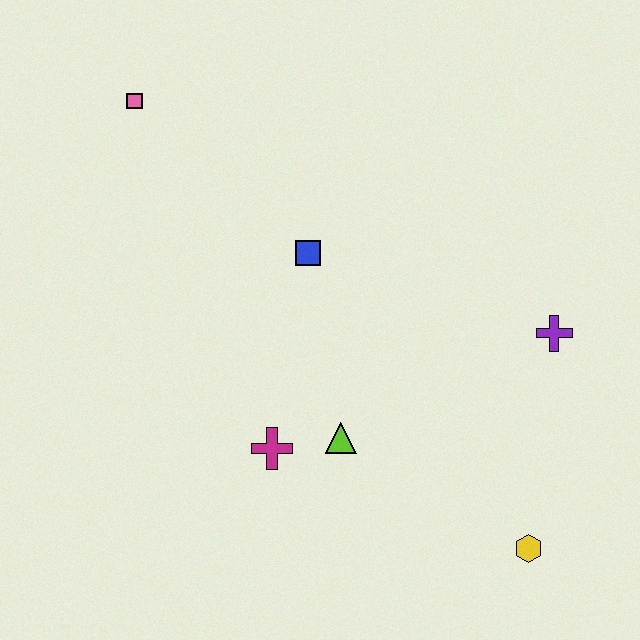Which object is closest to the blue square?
The lime triangle is closest to the blue square.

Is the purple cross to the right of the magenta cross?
Yes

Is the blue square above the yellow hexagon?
Yes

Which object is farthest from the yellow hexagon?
The pink square is farthest from the yellow hexagon.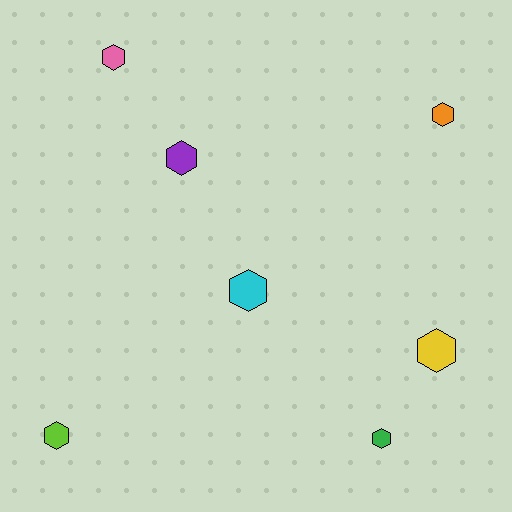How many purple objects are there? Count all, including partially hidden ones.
There is 1 purple object.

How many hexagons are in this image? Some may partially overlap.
There are 7 hexagons.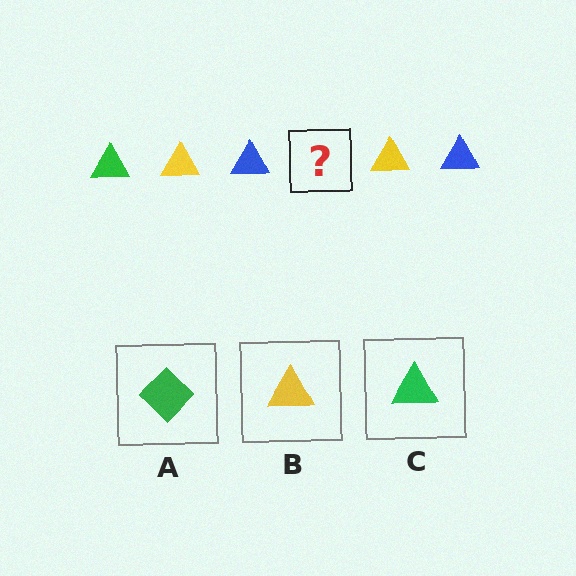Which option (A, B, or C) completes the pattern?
C.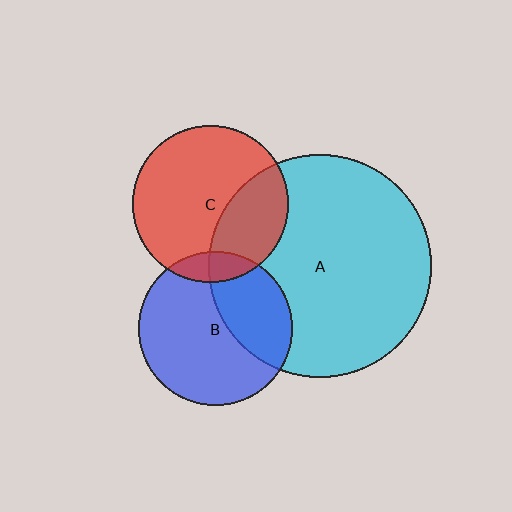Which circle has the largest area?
Circle A (cyan).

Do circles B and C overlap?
Yes.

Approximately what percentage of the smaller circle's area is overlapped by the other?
Approximately 10%.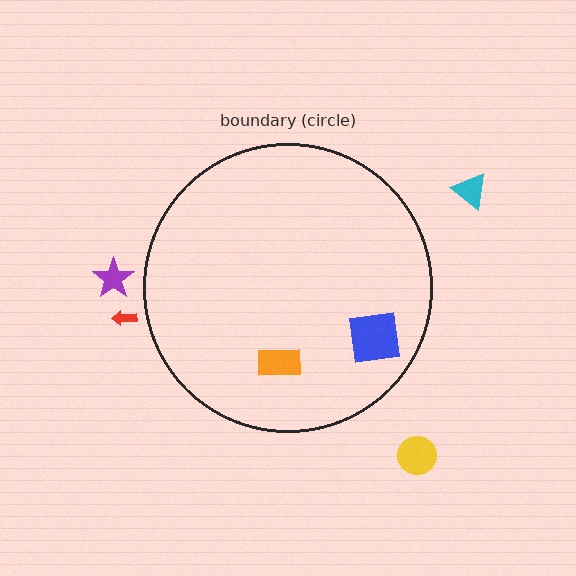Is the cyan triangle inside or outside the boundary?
Outside.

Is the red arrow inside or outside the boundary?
Outside.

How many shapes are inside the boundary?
2 inside, 4 outside.